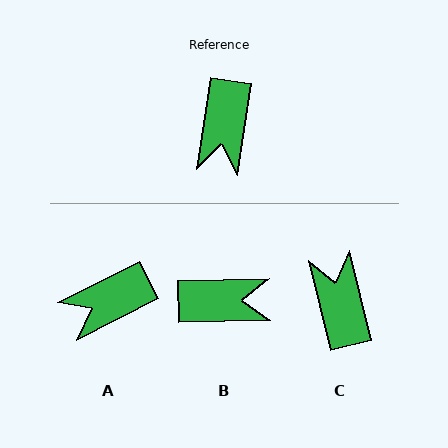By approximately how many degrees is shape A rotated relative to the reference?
Approximately 54 degrees clockwise.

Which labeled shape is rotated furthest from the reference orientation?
C, about 158 degrees away.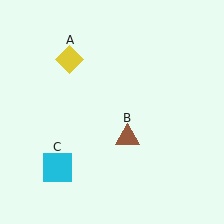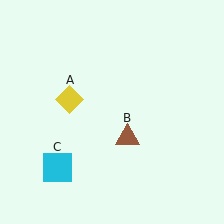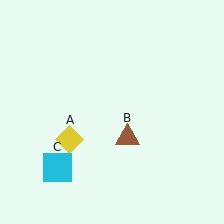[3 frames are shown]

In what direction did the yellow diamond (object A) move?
The yellow diamond (object A) moved down.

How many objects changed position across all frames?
1 object changed position: yellow diamond (object A).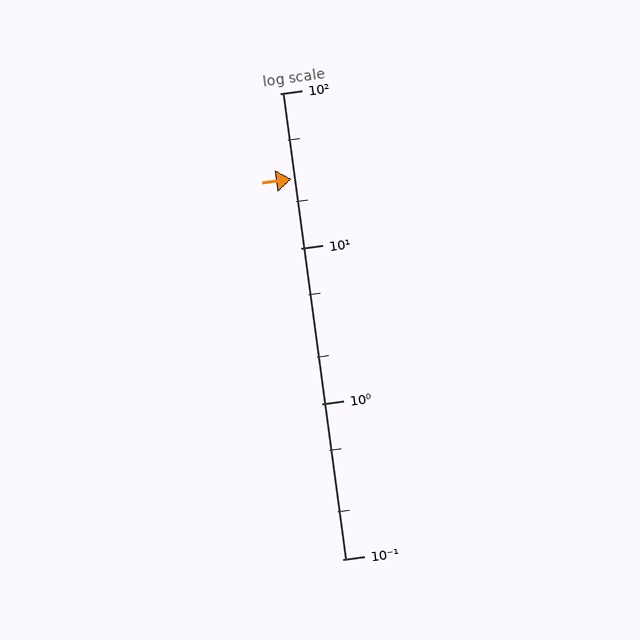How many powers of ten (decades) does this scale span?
The scale spans 3 decades, from 0.1 to 100.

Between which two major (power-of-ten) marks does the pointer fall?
The pointer is between 10 and 100.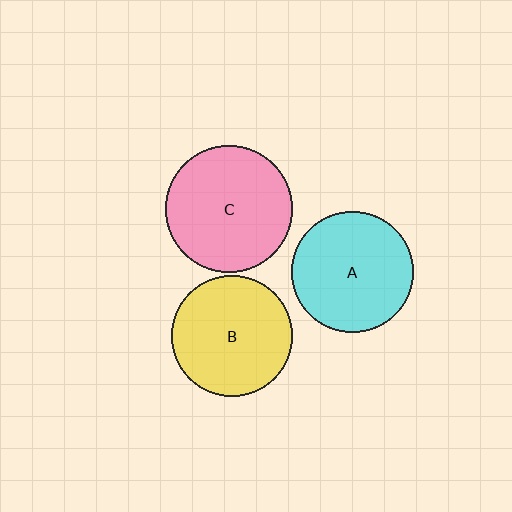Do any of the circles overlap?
No, none of the circles overlap.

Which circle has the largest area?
Circle C (pink).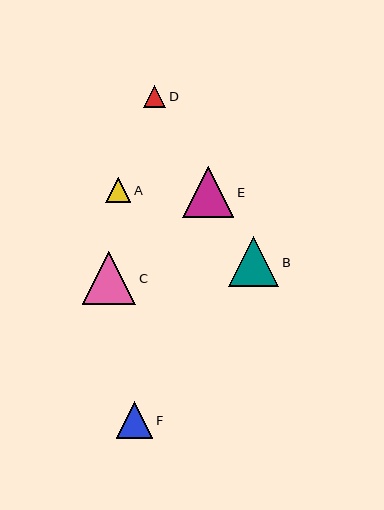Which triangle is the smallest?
Triangle D is the smallest with a size of approximately 23 pixels.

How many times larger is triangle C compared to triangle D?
Triangle C is approximately 2.4 times the size of triangle D.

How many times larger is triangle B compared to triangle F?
Triangle B is approximately 1.4 times the size of triangle F.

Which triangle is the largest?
Triangle C is the largest with a size of approximately 53 pixels.